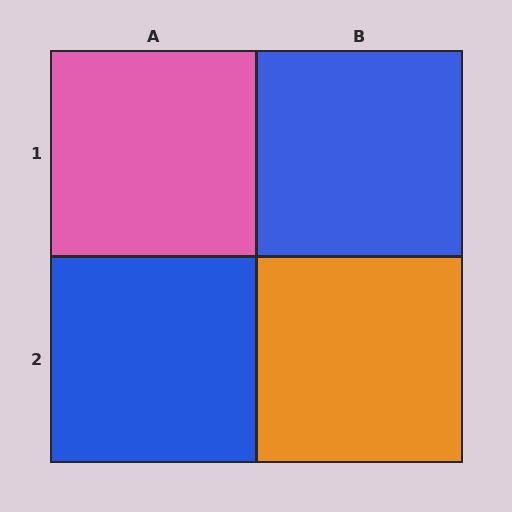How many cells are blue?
2 cells are blue.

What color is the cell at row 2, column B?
Orange.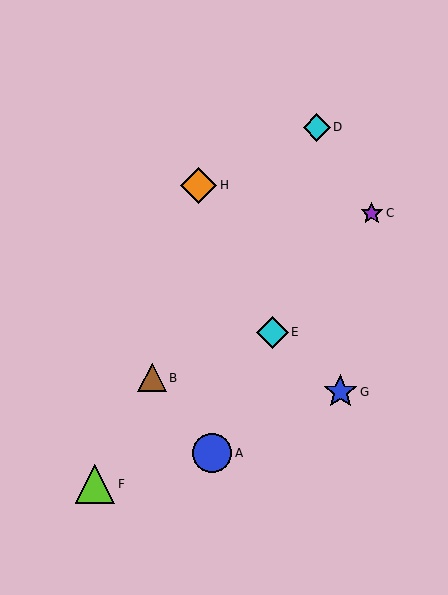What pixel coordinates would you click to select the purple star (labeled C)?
Click at (372, 213) to select the purple star C.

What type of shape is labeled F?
Shape F is a lime triangle.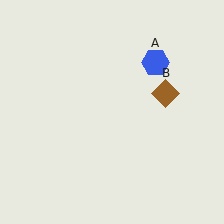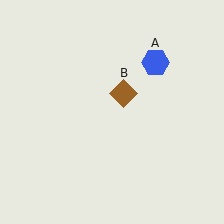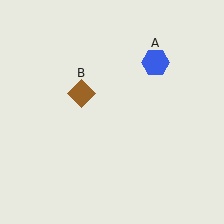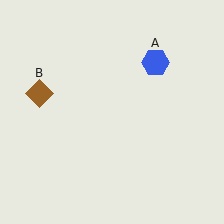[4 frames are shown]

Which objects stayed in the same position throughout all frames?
Blue hexagon (object A) remained stationary.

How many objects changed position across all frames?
1 object changed position: brown diamond (object B).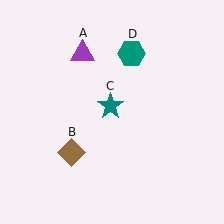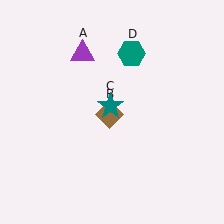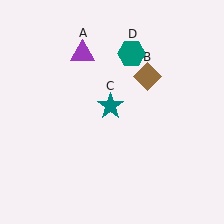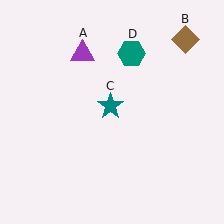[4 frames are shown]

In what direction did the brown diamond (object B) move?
The brown diamond (object B) moved up and to the right.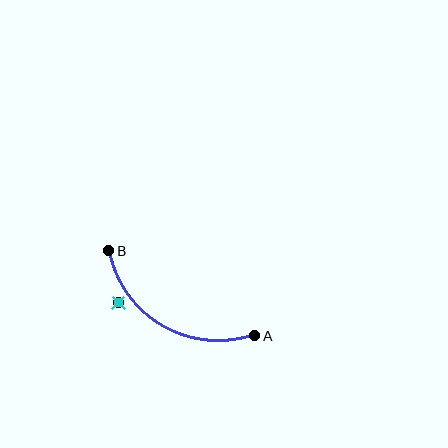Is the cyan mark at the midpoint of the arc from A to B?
No — the cyan mark does not lie on the arc at all. It sits slightly outside the curve.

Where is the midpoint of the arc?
The arc midpoint is the point on the curve farthest from the straight line joining A and B. It sits below that line.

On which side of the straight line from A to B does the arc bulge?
The arc bulges below the straight line connecting A and B.